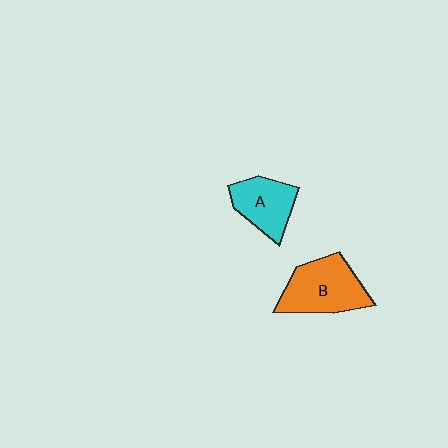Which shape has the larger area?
Shape B (orange).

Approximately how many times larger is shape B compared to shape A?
Approximately 1.4 times.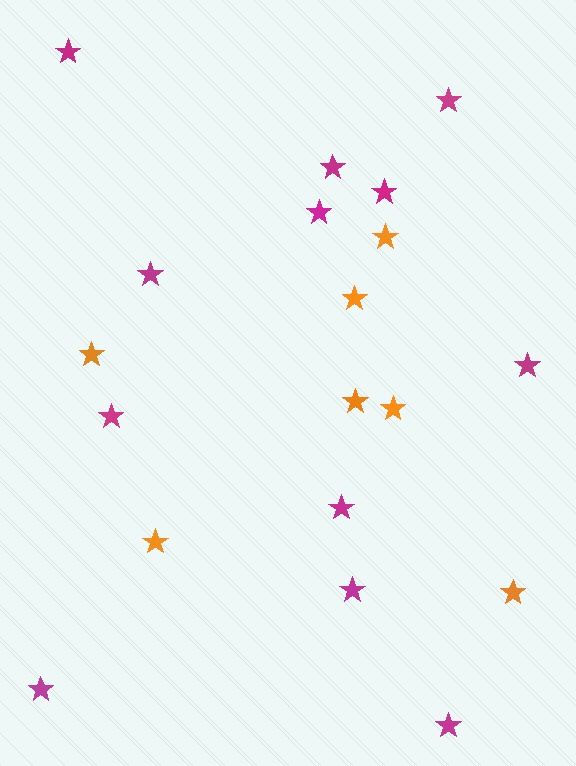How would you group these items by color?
There are 2 groups: one group of orange stars (7) and one group of magenta stars (12).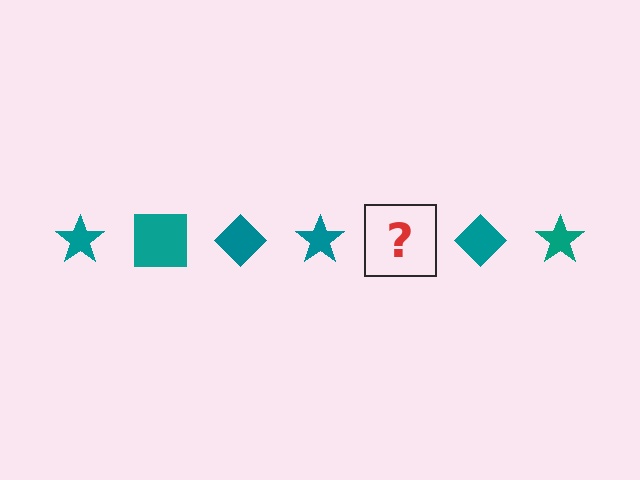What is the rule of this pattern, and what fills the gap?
The rule is that the pattern cycles through star, square, diamond shapes in teal. The gap should be filled with a teal square.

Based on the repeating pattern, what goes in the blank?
The blank should be a teal square.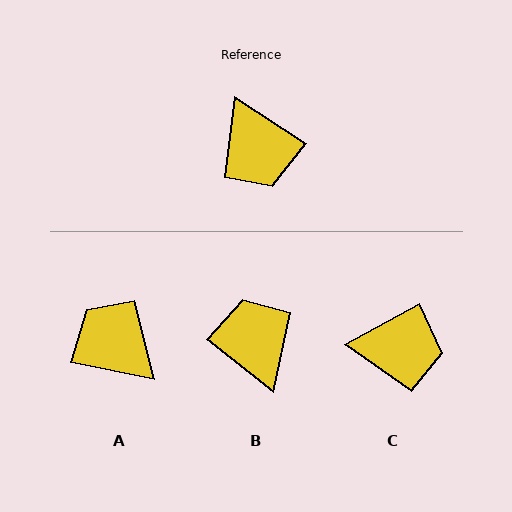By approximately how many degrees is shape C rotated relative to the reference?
Approximately 63 degrees counter-clockwise.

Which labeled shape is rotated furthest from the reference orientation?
B, about 176 degrees away.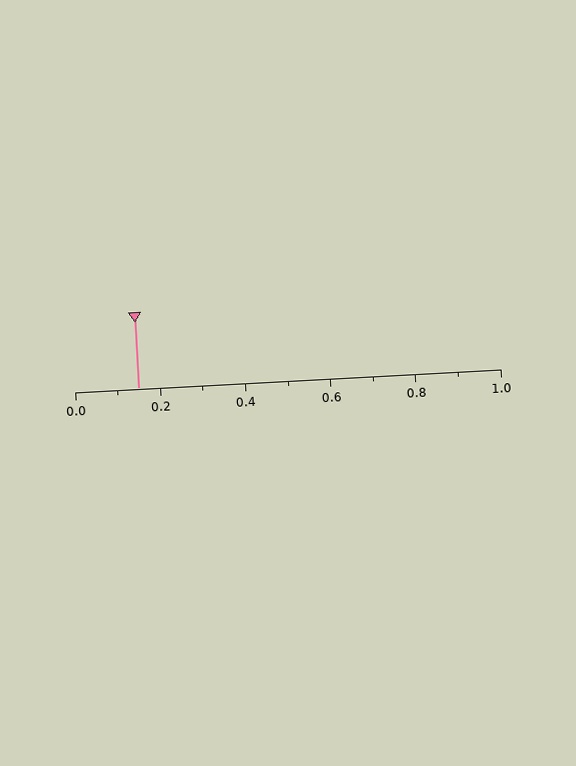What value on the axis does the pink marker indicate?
The marker indicates approximately 0.15.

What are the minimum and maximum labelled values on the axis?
The axis runs from 0.0 to 1.0.